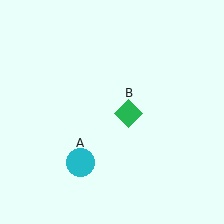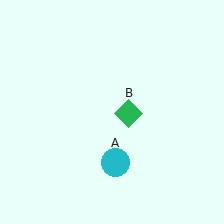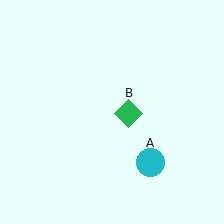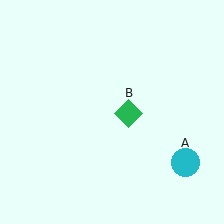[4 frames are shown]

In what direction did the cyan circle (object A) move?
The cyan circle (object A) moved right.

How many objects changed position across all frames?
1 object changed position: cyan circle (object A).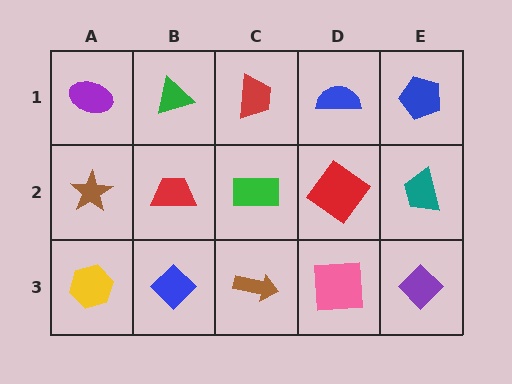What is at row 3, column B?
A blue diamond.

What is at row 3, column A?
A yellow hexagon.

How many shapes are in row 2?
5 shapes.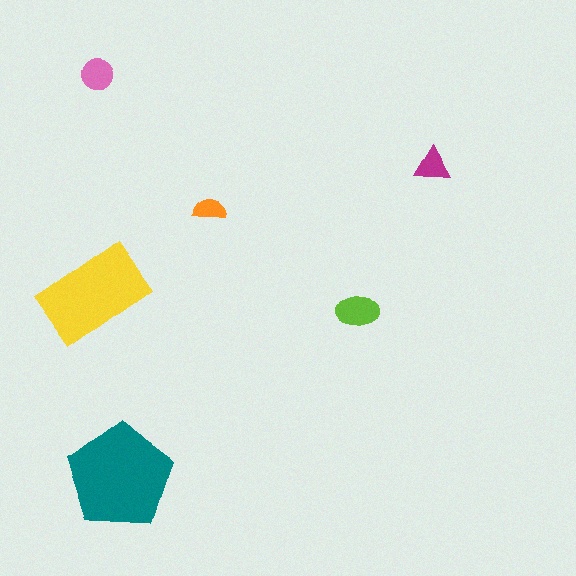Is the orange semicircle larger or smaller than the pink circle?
Smaller.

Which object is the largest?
The teal pentagon.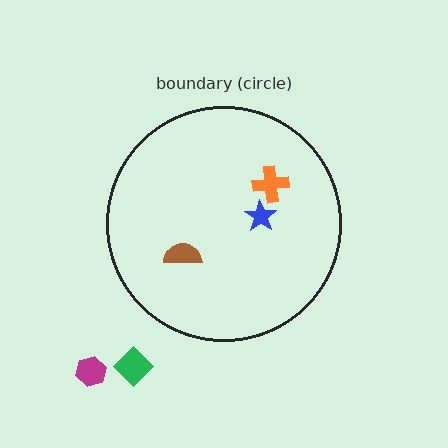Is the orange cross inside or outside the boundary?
Inside.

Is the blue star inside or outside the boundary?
Inside.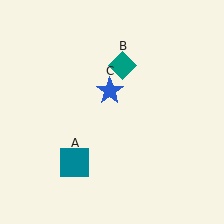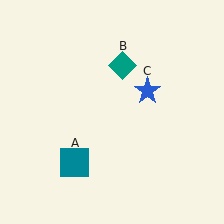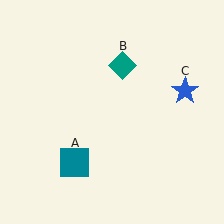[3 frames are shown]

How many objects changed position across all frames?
1 object changed position: blue star (object C).